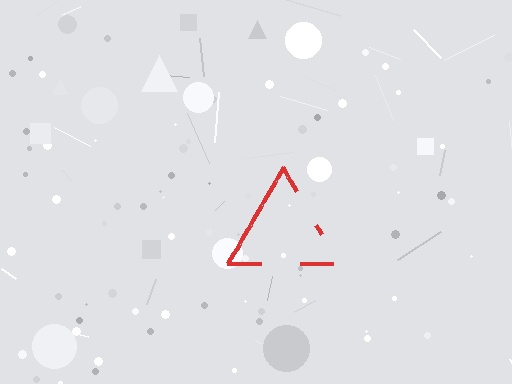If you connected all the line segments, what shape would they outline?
They would outline a triangle.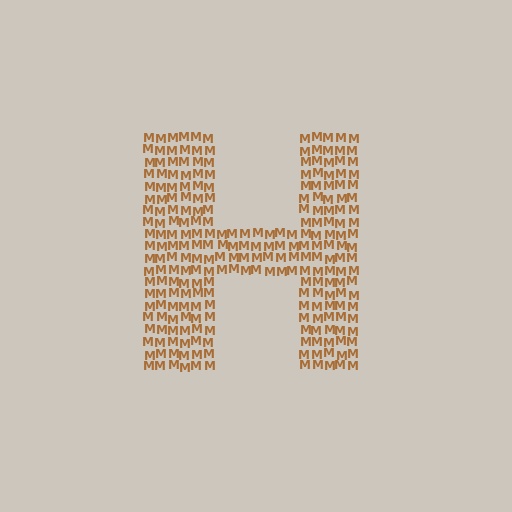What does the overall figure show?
The overall figure shows the letter H.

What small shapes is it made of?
It is made of small letter M's.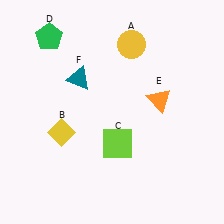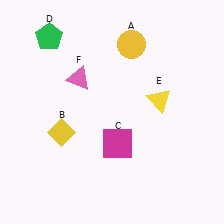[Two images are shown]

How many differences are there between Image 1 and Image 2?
There are 3 differences between the two images.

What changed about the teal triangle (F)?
In Image 1, F is teal. In Image 2, it changed to pink.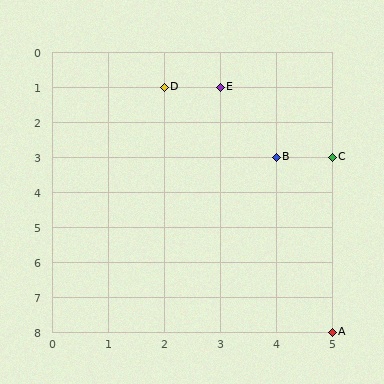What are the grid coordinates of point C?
Point C is at grid coordinates (5, 3).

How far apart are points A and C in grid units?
Points A and C are 5 rows apart.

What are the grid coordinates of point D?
Point D is at grid coordinates (2, 1).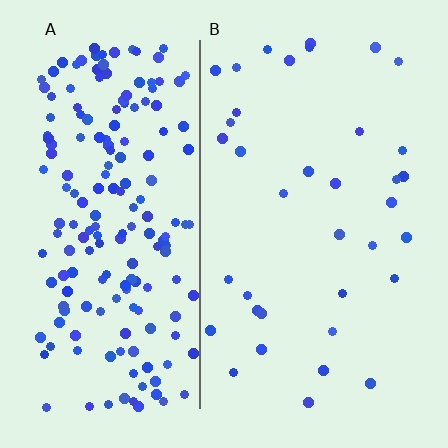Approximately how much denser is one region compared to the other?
Approximately 5.2× — region A over region B.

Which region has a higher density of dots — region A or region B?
A (the left).